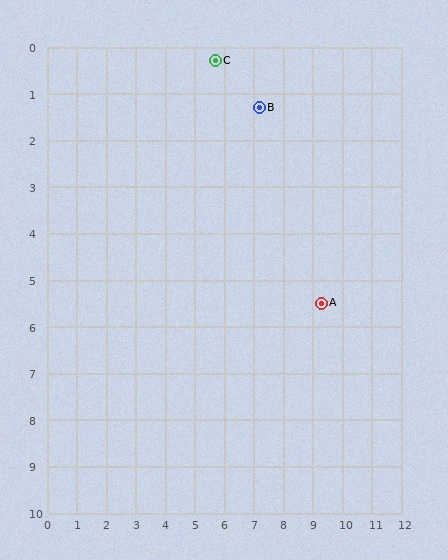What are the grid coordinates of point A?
Point A is at approximately (9.3, 5.5).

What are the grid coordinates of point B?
Point B is at approximately (7.2, 1.3).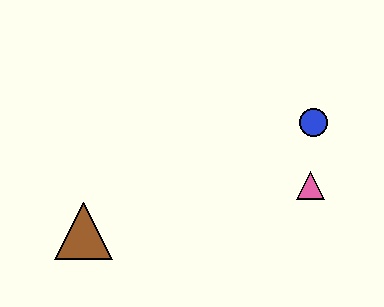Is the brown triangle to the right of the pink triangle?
No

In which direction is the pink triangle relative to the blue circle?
The pink triangle is below the blue circle.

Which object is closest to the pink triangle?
The blue circle is closest to the pink triangle.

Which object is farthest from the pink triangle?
The brown triangle is farthest from the pink triangle.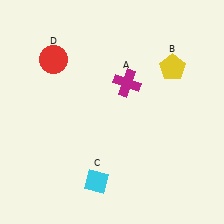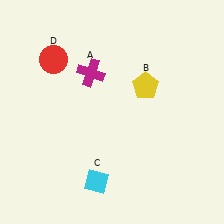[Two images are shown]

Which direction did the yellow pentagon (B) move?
The yellow pentagon (B) moved left.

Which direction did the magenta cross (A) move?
The magenta cross (A) moved left.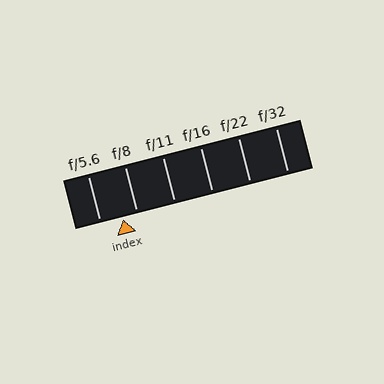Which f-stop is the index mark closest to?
The index mark is closest to f/8.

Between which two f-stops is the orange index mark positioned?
The index mark is between f/5.6 and f/8.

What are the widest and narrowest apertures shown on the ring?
The widest aperture shown is f/5.6 and the narrowest is f/32.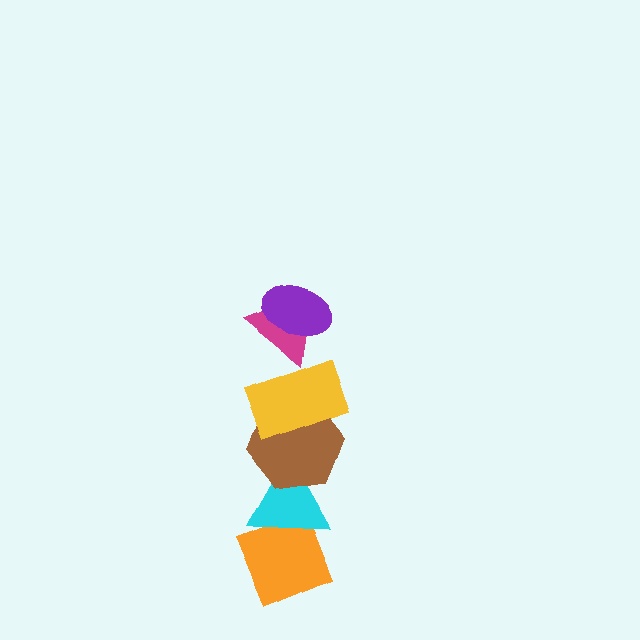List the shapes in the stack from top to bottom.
From top to bottom: the purple ellipse, the magenta triangle, the yellow rectangle, the brown hexagon, the cyan triangle, the orange diamond.